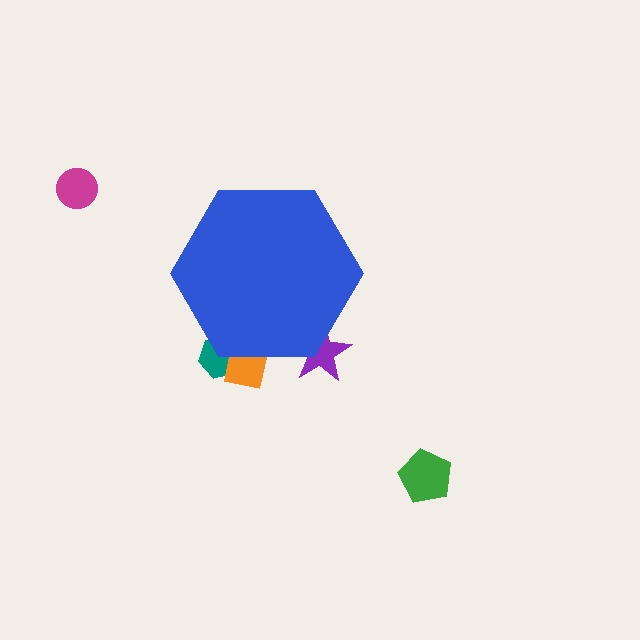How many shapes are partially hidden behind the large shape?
3 shapes are partially hidden.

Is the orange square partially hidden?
Yes, the orange square is partially hidden behind the blue hexagon.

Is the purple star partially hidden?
Yes, the purple star is partially hidden behind the blue hexagon.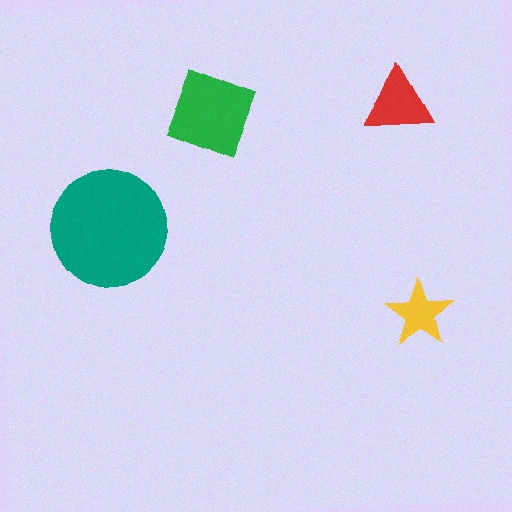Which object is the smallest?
The yellow star.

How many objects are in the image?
There are 4 objects in the image.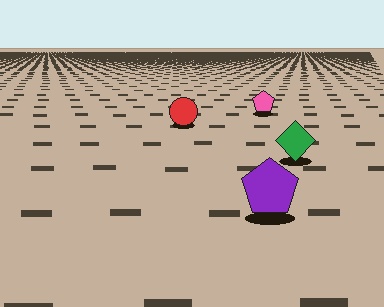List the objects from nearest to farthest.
From nearest to farthest: the purple pentagon, the green diamond, the red circle, the pink pentagon.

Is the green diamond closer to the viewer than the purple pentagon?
No. The purple pentagon is closer — you can tell from the texture gradient: the ground texture is coarser near it.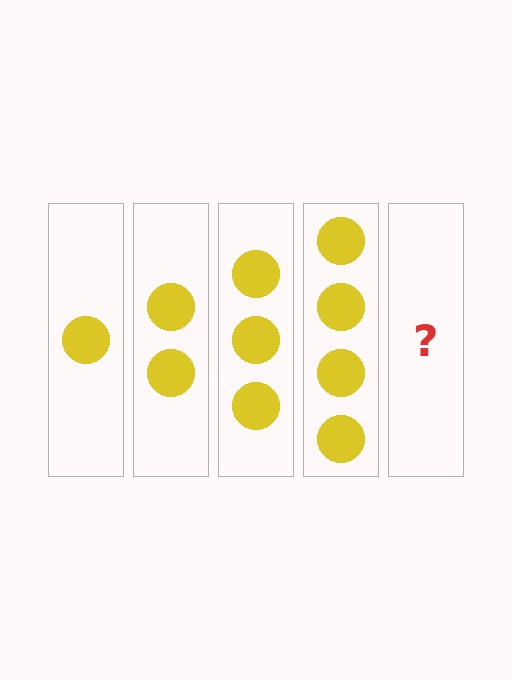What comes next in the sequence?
The next element should be 5 circles.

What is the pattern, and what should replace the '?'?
The pattern is that each step adds one more circle. The '?' should be 5 circles.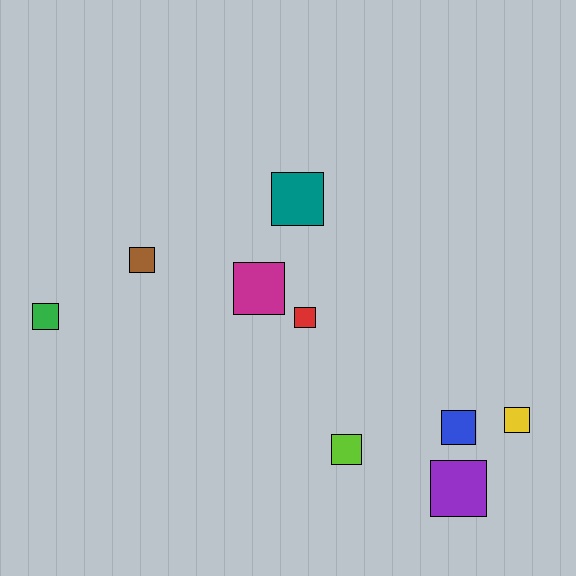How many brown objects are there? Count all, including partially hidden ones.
There is 1 brown object.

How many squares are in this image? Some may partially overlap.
There are 9 squares.